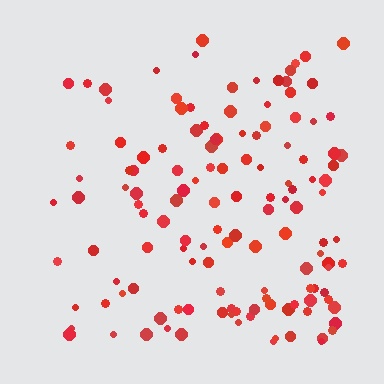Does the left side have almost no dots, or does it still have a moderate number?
Still a moderate number, just noticeably fewer than the right.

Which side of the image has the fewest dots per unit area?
The left.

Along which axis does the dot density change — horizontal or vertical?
Horizontal.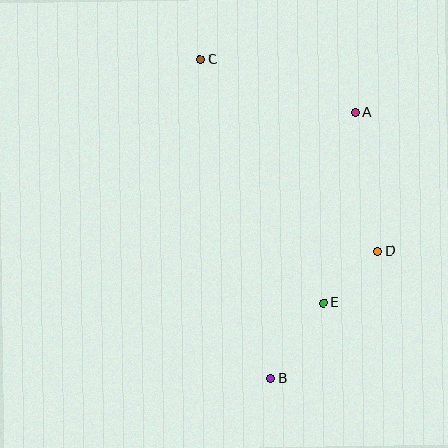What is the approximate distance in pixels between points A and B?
The distance between A and B is approximately 279 pixels.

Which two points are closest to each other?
Points D and E are closest to each other.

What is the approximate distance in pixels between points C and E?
The distance between C and E is approximately 272 pixels.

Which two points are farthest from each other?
Points B and C are farthest from each other.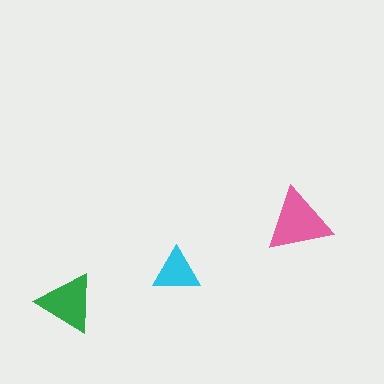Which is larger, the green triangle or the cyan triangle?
The green one.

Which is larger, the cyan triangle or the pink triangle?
The pink one.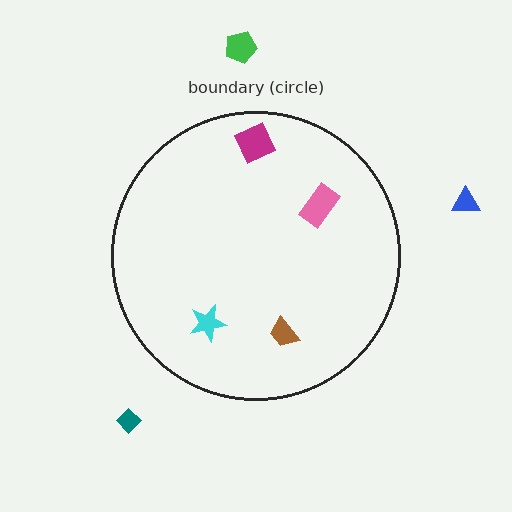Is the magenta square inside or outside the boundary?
Inside.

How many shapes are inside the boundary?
4 inside, 3 outside.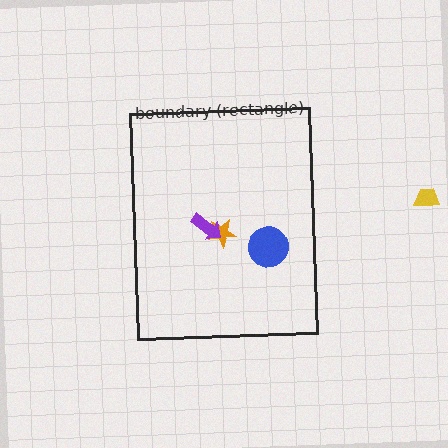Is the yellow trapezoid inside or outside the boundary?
Outside.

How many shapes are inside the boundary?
3 inside, 1 outside.